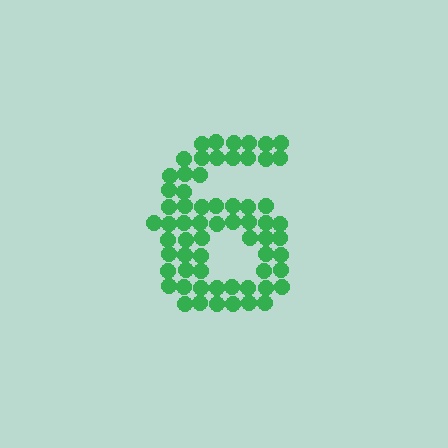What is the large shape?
The large shape is the digit 6.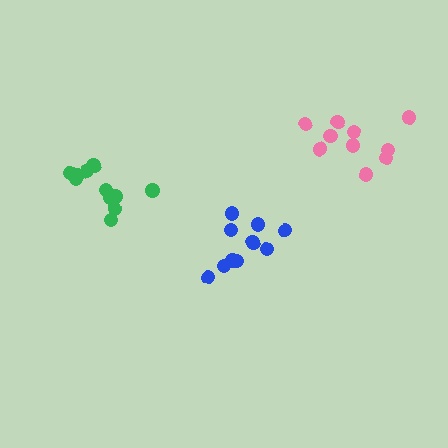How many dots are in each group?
Group 1: 10 dots, Group 2: 11 dots, Group 3: 10 dots (31 total).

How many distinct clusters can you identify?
There are 3 distinct clusters.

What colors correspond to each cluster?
The clusters are colored: blue, green, pink.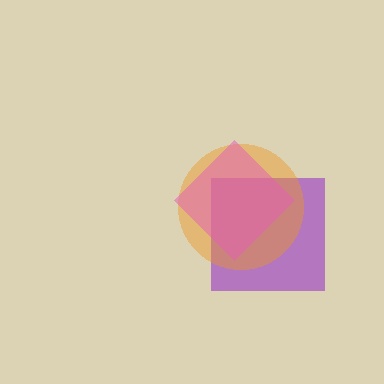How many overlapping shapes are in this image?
There are 3 overlapping shapes in the image.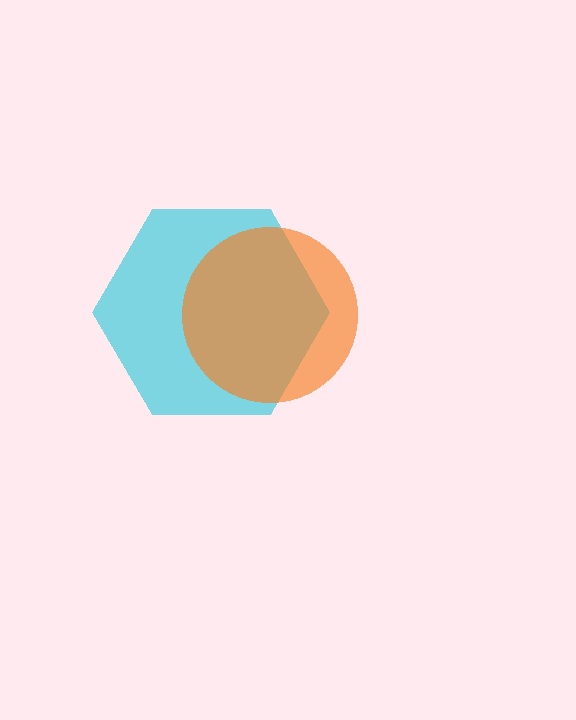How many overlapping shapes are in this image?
There are 2 overlapping shapes in the image.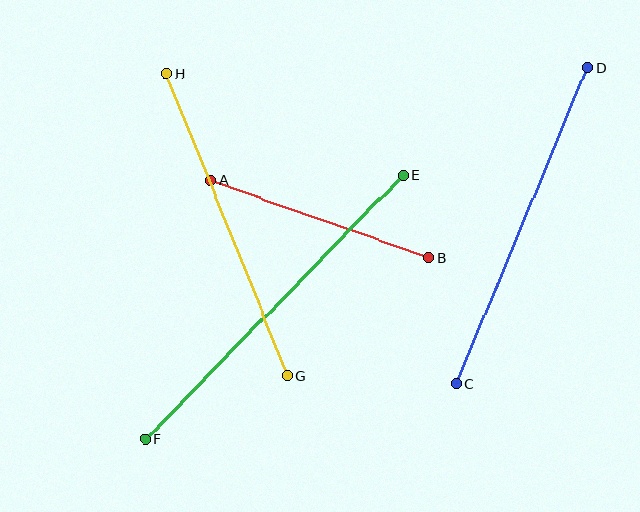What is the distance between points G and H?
The distance is approximately 325 pixels.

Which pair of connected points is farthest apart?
Points E and F are farthest apart.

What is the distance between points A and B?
The distance is approximately 231 pixels.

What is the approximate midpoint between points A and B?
The midpoint is at approximately (320, 219) pixels.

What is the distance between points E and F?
The distance is approximately 368 pixels.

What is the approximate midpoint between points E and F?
The midpoint is at approximately (274, 307) pixels.